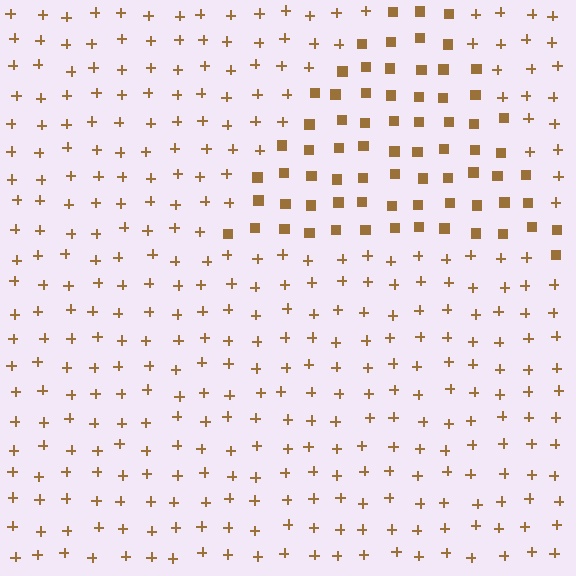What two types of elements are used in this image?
The image uses squares inside the triangle region and plus signs outside it.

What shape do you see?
I see a triangle.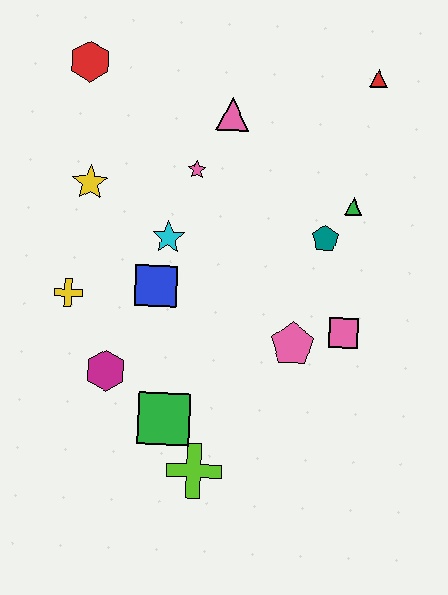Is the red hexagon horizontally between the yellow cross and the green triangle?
Yes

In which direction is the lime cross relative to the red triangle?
The lime cross is below the red triangle.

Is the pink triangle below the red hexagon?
Yes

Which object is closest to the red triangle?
The green triangle is closest to the red triangle.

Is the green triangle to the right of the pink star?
Yes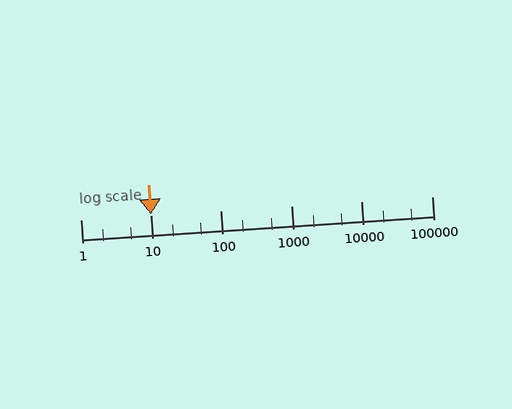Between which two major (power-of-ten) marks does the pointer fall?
The pointer is between 10 and 100.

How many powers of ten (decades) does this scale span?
The scale spans 5 decades, from 1 to 100000.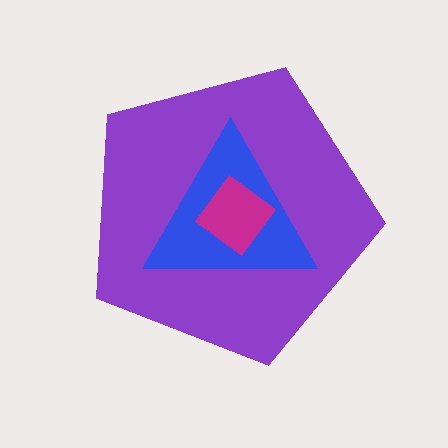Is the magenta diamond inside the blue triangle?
Yes.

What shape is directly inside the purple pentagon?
The blue triangle.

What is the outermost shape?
The purple pentagon.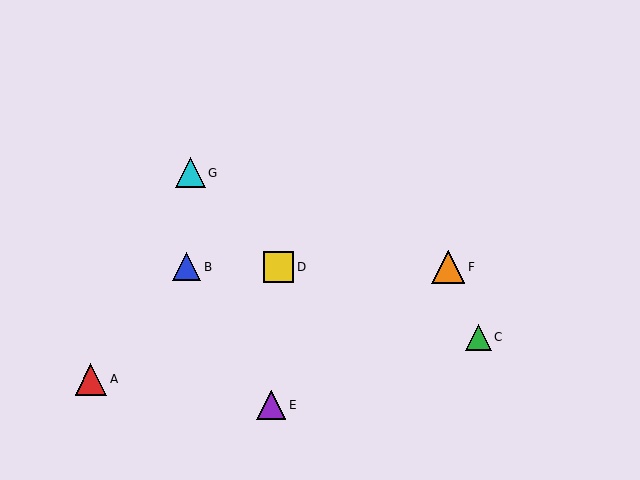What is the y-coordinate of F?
Object F is at y≈267.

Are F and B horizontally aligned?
Yes, both are at y≈267.